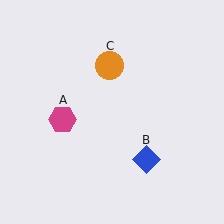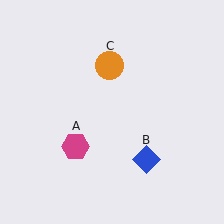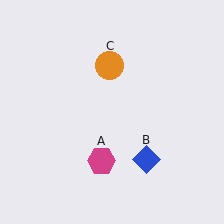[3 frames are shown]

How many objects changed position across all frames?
1 object changed position: magenta hexagon (object A).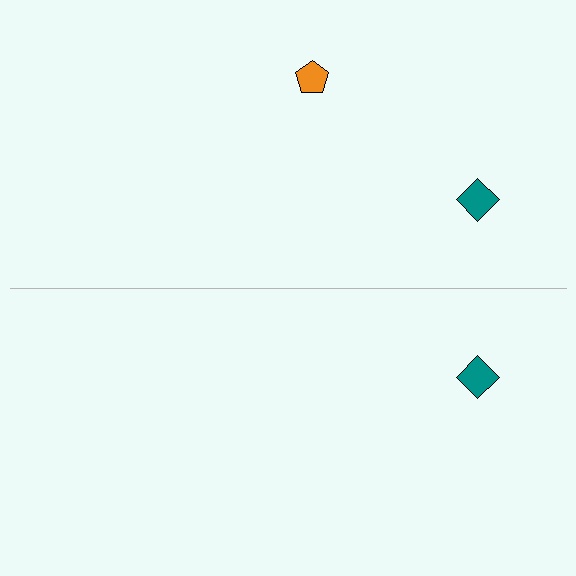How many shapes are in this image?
There are 3 shapes in this image.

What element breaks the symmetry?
A orange pentagon is missing from the bottom side.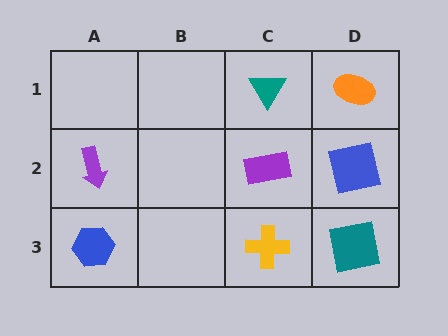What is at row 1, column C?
A teal triangle.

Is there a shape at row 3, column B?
No, that cell is empty.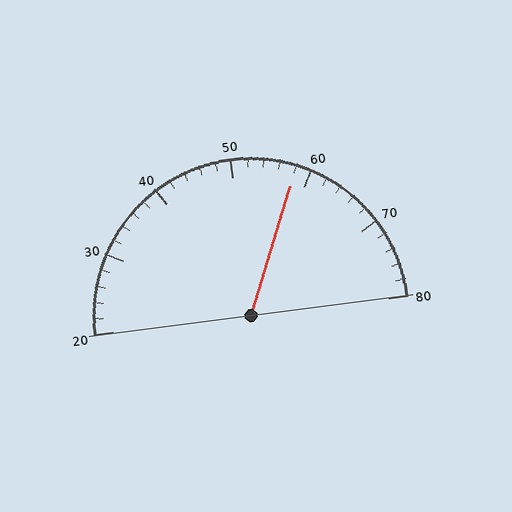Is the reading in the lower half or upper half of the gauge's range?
The reading is in the upper half of the range (20 to 80).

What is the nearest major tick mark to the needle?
The nearest major tick mark is 60.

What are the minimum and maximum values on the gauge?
The gauge ranges from 20 to 80.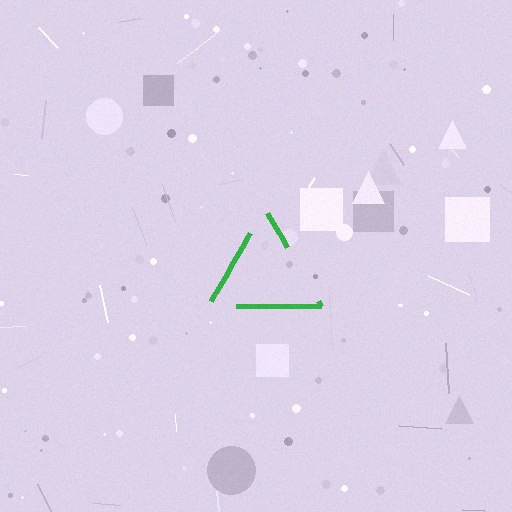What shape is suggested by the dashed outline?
The dashed outline suggests a triangle.